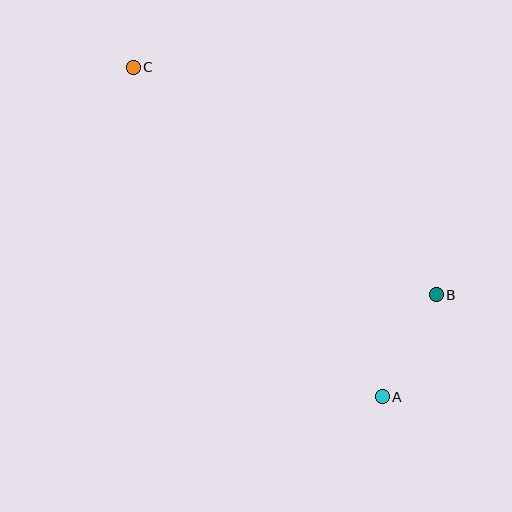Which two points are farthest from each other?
Points A and C are farthest from each other.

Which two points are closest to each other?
Points A and B are closest to each other.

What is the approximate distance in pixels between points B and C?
The distance between B and C is approximately 378 pixels.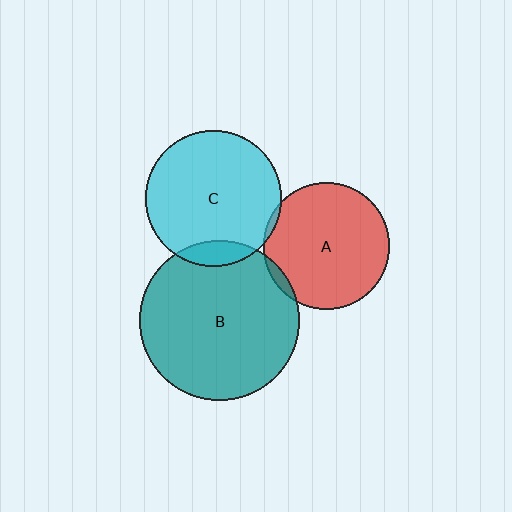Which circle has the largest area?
Circle B (teal).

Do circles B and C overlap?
Yes.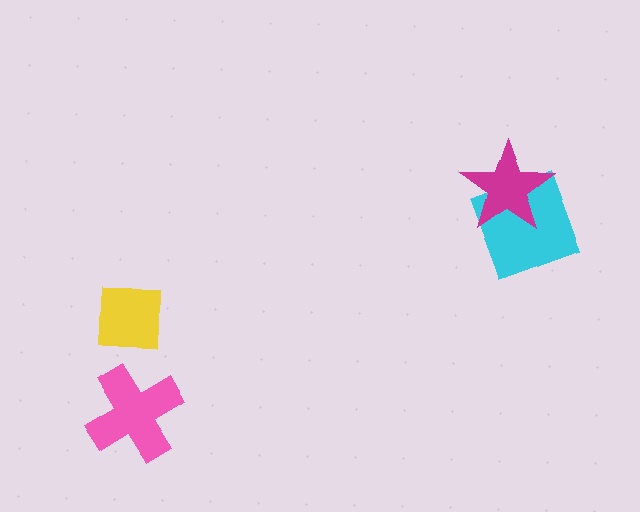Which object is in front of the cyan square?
The magenta star is in front of the cyan square.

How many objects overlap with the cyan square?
1 object overlaps with the cyan square.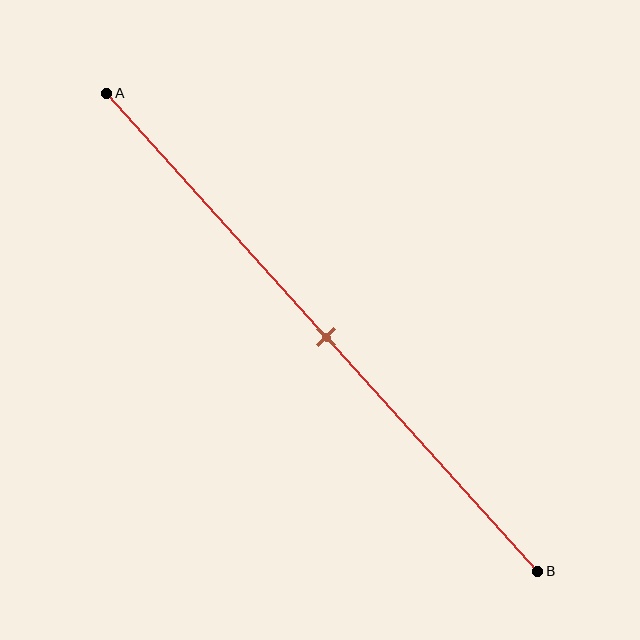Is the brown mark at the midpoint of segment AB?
Yes, the mark is approximately at the midpoint.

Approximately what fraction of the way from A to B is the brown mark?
The brown mark is approximately 50% of the way from A to B.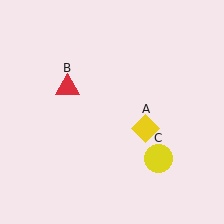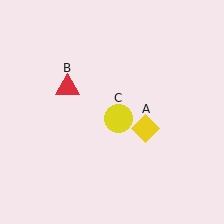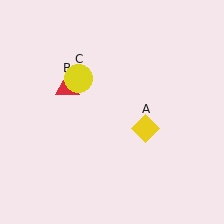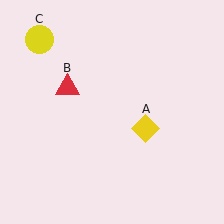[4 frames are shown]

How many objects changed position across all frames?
1 object changed position: yellow circle (object C).